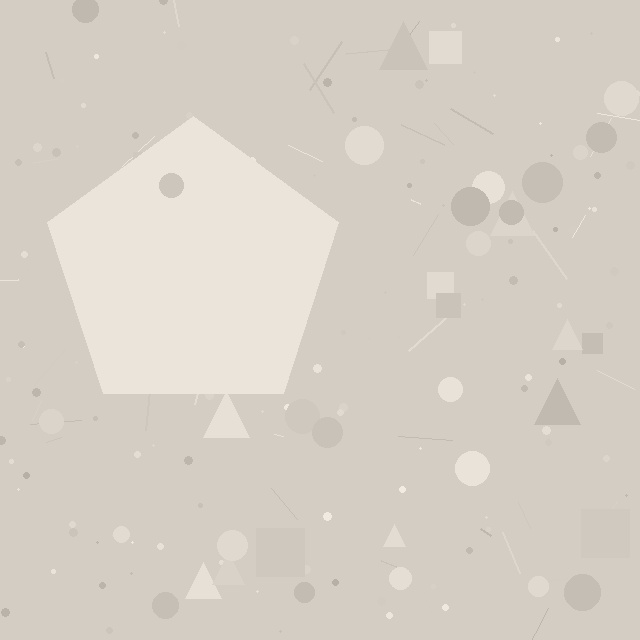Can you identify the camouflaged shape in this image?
The camouflaged shape is a pentagon.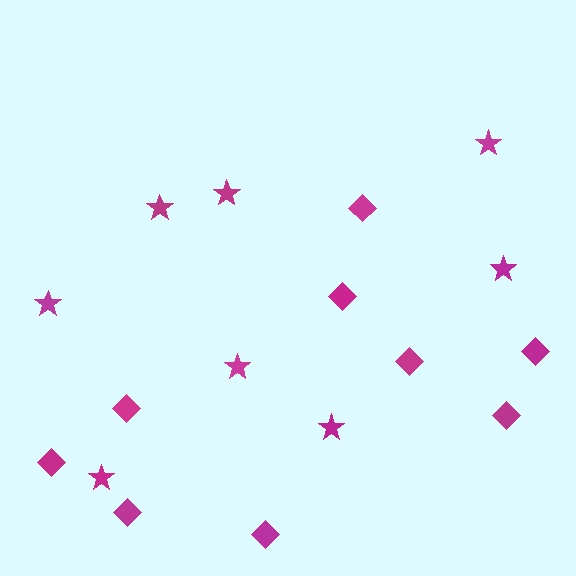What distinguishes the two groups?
There are 2 groups: one group of stars (8) and one group of diamonds (9).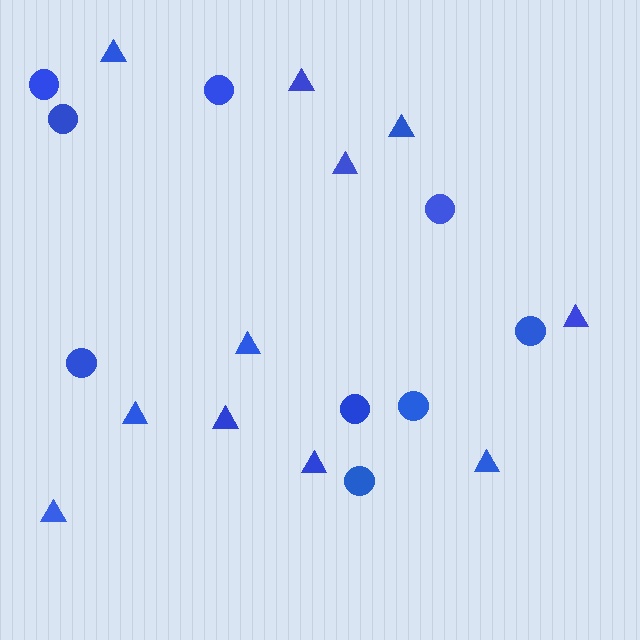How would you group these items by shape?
There are 2 groups: one group of circles (9) and one group of triangles (11).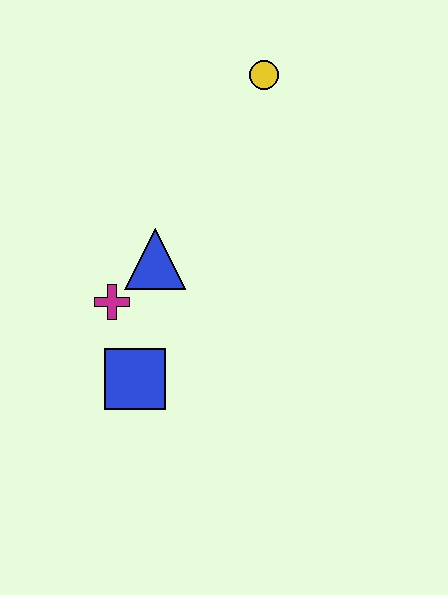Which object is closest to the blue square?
The magenta cross is closest to the blue square.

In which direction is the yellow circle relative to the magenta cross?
The yellow circle is above the magenta cross.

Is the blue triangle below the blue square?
No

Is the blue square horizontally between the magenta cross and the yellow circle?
Yes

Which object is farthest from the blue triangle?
The yellow circle is farthest from the blue triangle.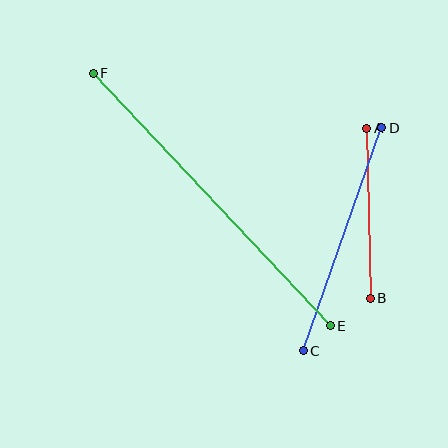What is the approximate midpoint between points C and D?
The midpoint is at approximately (342, 239) pixels.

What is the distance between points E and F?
The distance is approximately 346 pixels.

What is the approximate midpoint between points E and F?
The midpoint is at approximately (212, 199) pixels.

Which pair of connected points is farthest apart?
Points E and F are farthest apart.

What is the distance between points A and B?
The distance is approximately 170 pixels.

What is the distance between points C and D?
The distance is approximately 236 pixels.